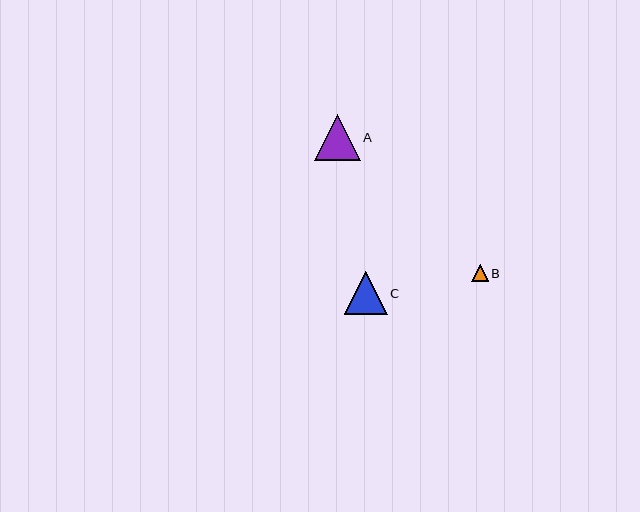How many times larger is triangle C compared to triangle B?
Triangle C is approximately 2.6 times the size of triangle B.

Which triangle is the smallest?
Triangle B is the smallest with a size of approximately 17 pixels.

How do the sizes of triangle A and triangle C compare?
Triangle A and triangle C are approximately the same size.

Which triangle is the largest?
Triangle A is the largest with a size of approximately 46 pixels.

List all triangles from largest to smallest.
From largest to smallest: A, C, B.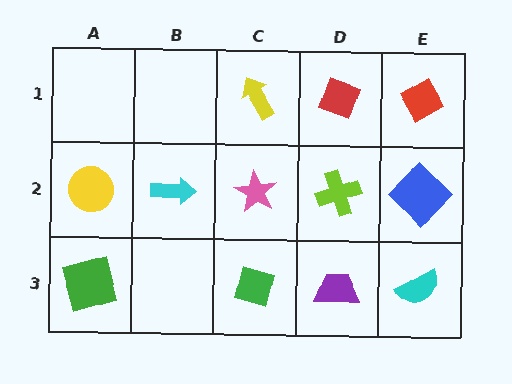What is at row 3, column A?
A green square.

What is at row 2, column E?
A blue diamond.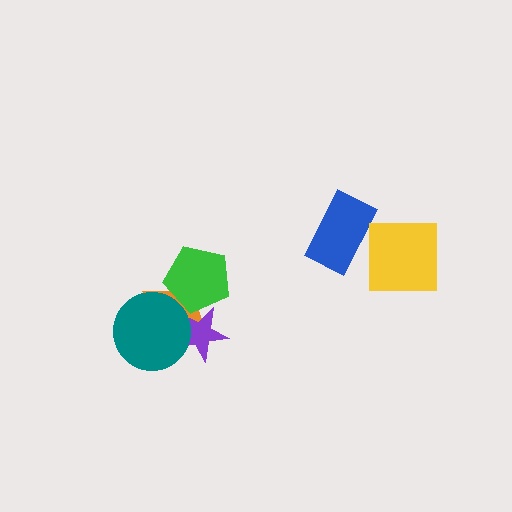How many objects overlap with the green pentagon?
2 objects overlap with the green pentagon.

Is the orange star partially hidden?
Yes, it is partially covered by another shape.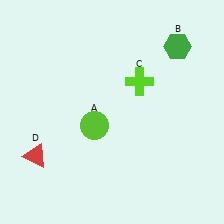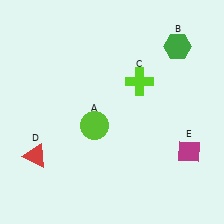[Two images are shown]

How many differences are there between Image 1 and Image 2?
There is 1 difference between the two images.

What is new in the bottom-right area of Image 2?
A magenta diamond (E) was added in the bottom-right area of Image 2.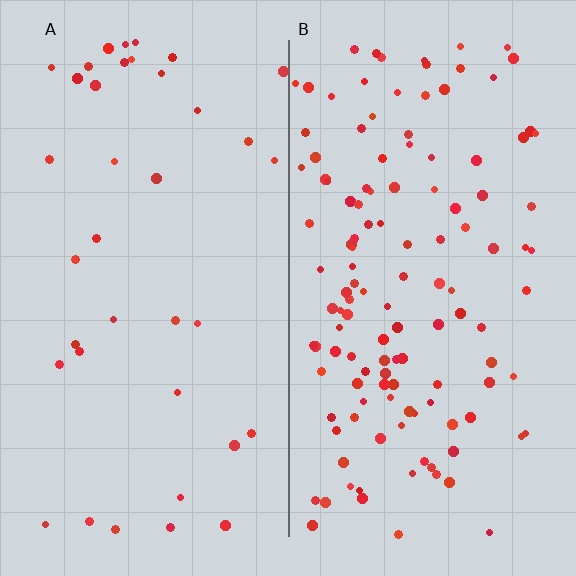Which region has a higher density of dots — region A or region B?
B (the right).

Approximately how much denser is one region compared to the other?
Approximately 3.4× — region B over region A.